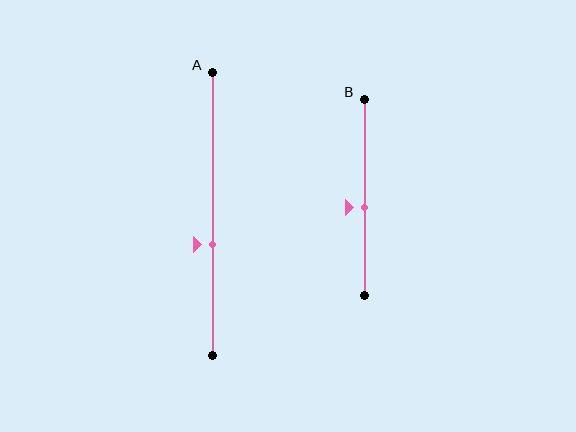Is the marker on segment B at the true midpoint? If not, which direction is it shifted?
No, the marker on segment B is shifted downward by about 5% of the segment length.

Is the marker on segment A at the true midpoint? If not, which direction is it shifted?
No, the marker on segment A is shifted downward by about 11% of the segment length.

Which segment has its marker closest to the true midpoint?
Segment B has its marker closest to the true midpoint.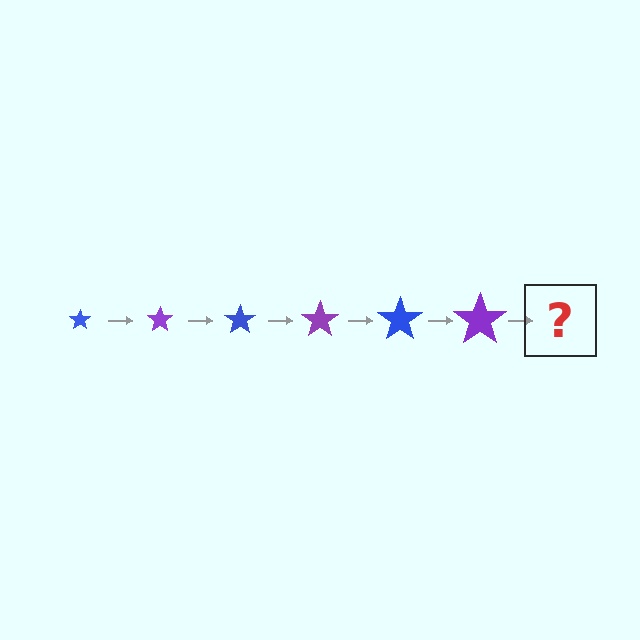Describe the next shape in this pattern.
It should be a blue star, larger than the previous one.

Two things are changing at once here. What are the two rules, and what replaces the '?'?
The two rules are that the star grows larger each step and the color cycles through blue and purple. The '?' should be a blue star, larger than the previous one.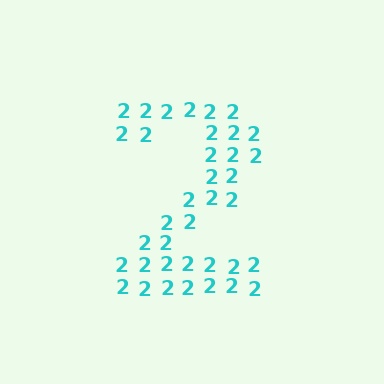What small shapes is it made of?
It is made of small digit 2's.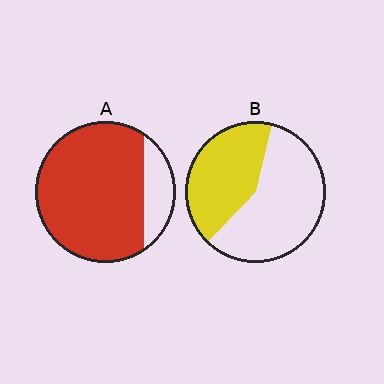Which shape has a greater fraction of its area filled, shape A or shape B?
Shape A.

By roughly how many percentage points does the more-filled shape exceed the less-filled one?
By roughly 40 percentage points (A over B).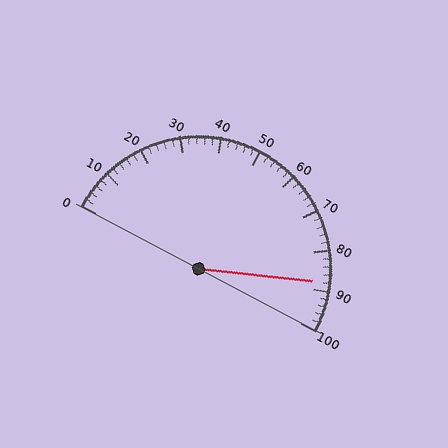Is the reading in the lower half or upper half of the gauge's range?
The reading is in the upper half of the range (0 to 100).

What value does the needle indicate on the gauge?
The needle indicates approximately 88.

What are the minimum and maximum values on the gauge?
The gauge ranges from 0 to 100.